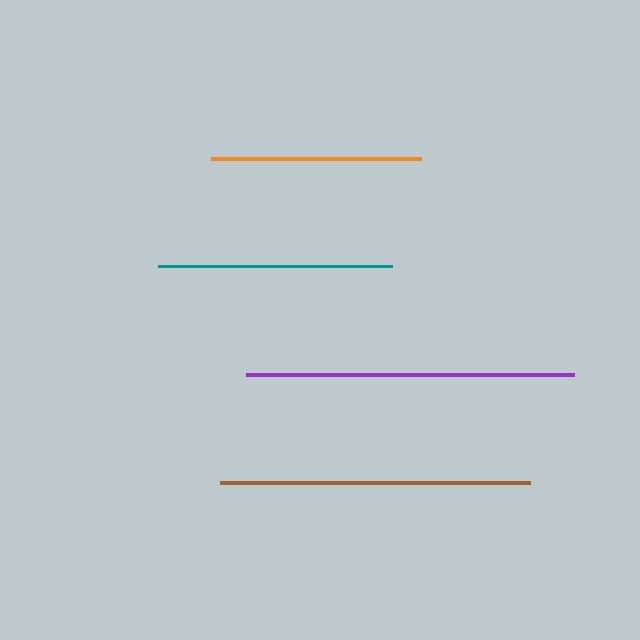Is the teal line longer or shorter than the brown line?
The brown line is longer than the teal line.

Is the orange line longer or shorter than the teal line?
The teal line is longer than the orange line.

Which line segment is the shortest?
The orange line is the shortest at approximately 209 pixels.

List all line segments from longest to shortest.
From longest to shortest: purple, brown, teal, orange.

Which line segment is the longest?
The purple line is the longest at approximately 329 pixels.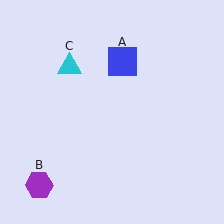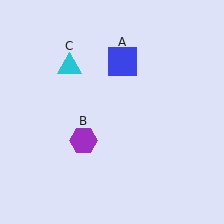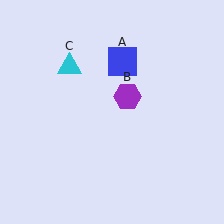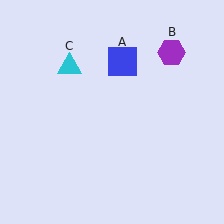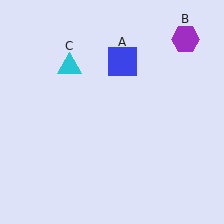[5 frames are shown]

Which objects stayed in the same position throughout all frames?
Blue square (object A) and cyan triangle (object C) remained stationary.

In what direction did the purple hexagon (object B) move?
The purple hexagon (object B) moved up and to the right.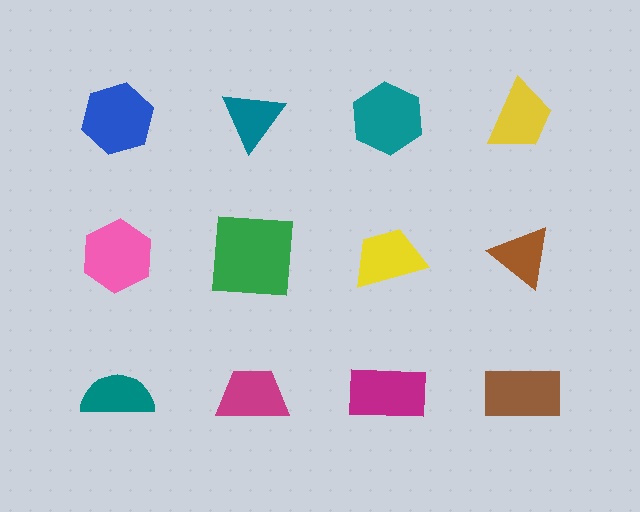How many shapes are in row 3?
4 shapes.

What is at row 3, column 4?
A brown rectangle.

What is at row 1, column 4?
A yellow trapezoid.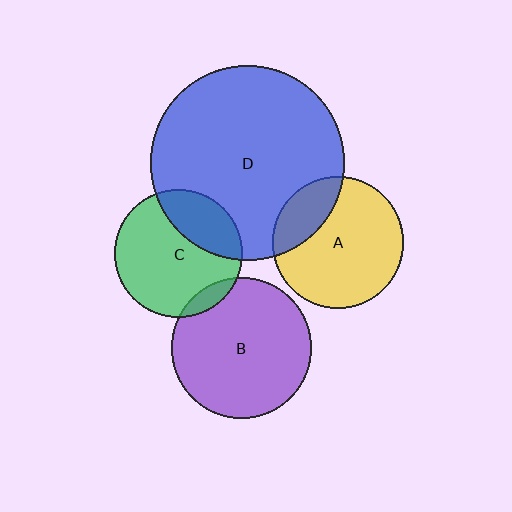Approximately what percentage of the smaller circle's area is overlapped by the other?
Approximately 25%.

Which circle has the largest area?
Circle D (blue).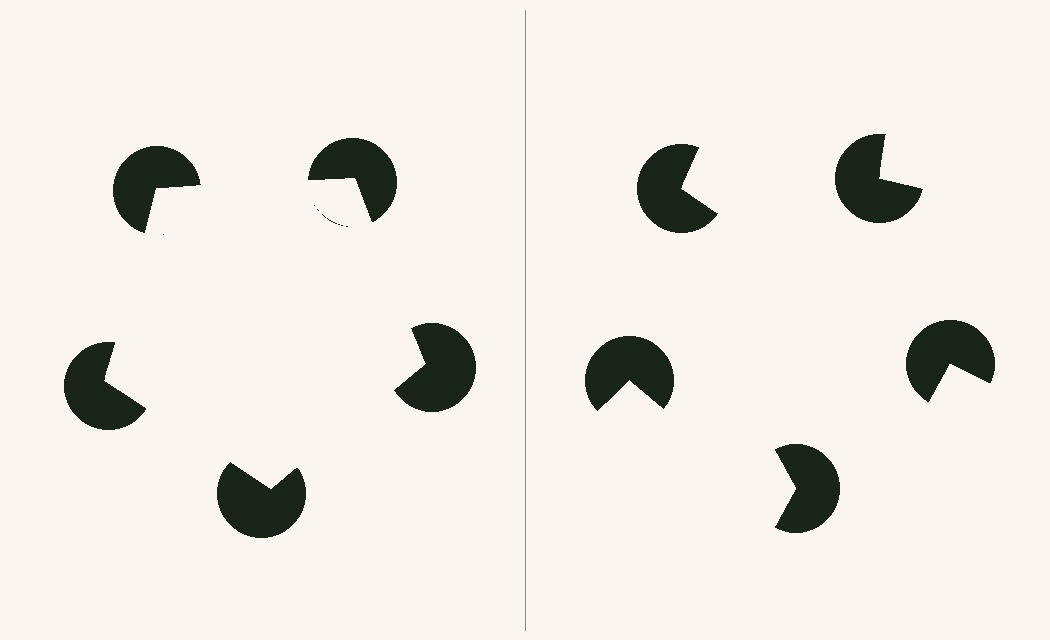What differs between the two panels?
The pac-man discs are positioned identically on both sides; only the wedge orientations differ. On the left they align to a pentagon; on the right they are misaligned.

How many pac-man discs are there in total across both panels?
10 — 5 on each side.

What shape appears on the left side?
An illusory pentagon.